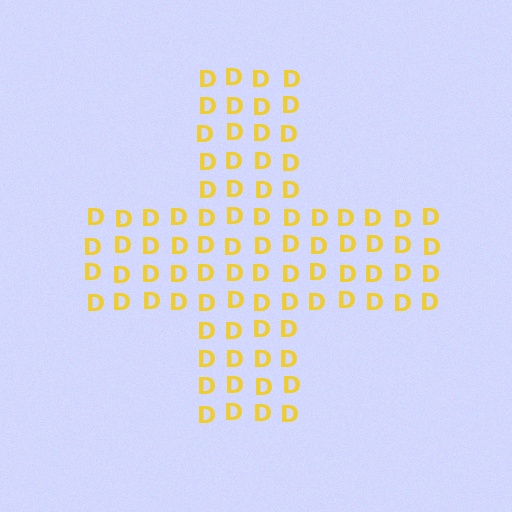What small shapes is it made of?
It is made of small letter D's.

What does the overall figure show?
The overall figure shows a cross.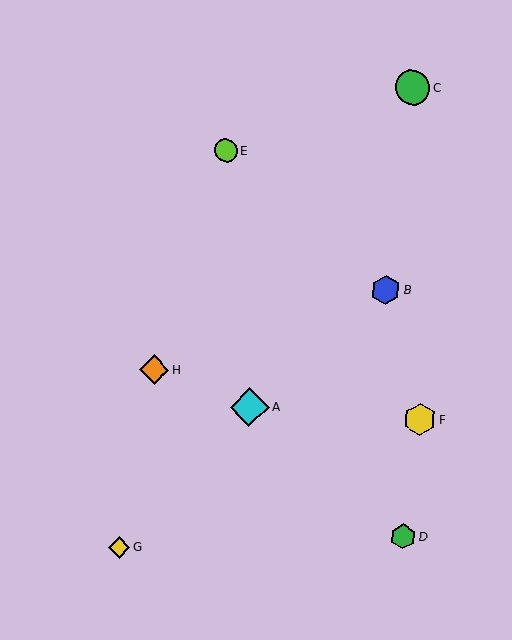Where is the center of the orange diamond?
The center of the orange diamond is at (154, 370).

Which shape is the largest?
The cyan diamond (labeled A) is the largest.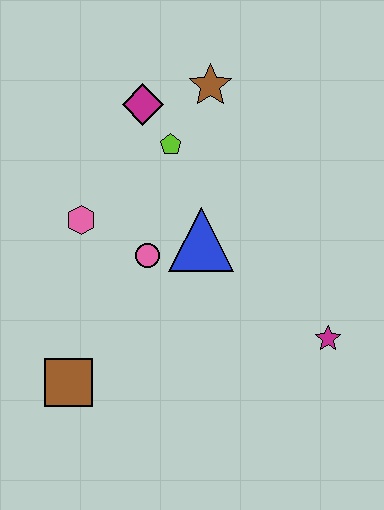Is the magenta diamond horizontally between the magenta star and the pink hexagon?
Yes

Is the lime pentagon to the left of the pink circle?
No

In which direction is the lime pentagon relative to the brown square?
The lime pentagon is above the brown square.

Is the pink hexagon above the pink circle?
Yes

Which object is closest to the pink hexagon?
The pink circle is closest to the pink hexagon.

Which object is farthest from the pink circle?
The magenta star is farthest from the pink circle.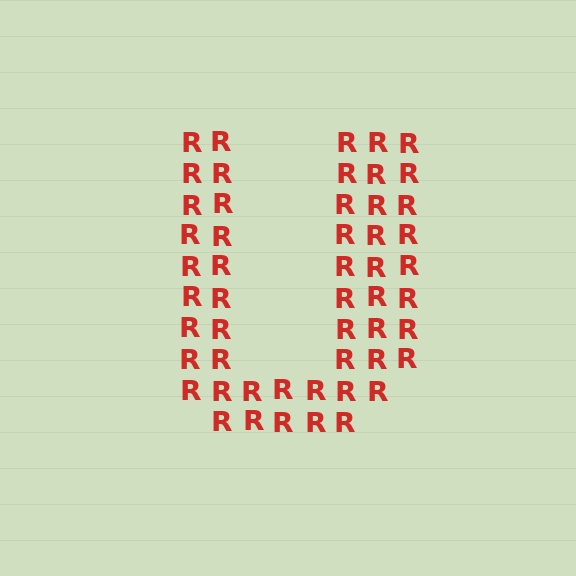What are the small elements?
The small elements are letter R's.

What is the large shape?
The large shape is the letter U.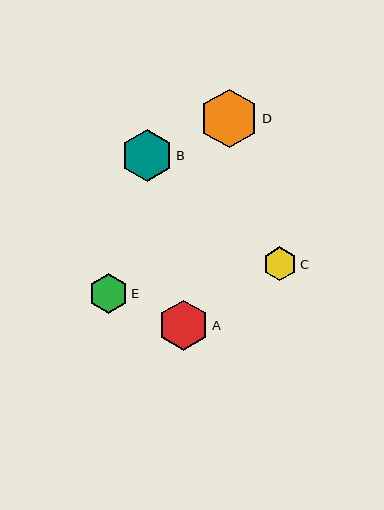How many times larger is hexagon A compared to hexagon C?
Hexagon A is approximately 1.5 times the size of hexagon C.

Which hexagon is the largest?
Hexagon D is the largest with a size of approximately 59 pixels.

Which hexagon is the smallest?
Hexagon C is the smallest with a size of approximately 34 pixels.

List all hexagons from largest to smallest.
From largest to smallest: D, B, A, E, C.